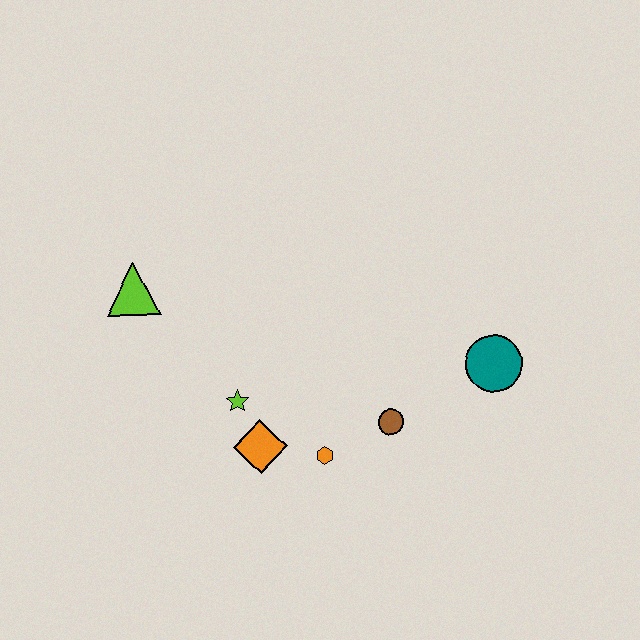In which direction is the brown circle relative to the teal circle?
The brown circle is to the left of the teal circle.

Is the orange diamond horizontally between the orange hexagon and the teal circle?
No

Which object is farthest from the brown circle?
The lime triangle is farthest from the brown circle.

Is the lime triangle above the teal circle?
Yes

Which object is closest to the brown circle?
The orange hexagon is closest to the brown circle.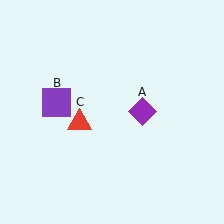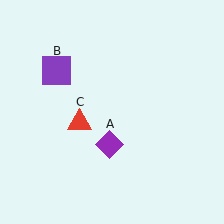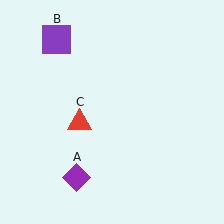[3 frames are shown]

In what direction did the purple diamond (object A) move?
The purple diamond (object A) moved down and to the left.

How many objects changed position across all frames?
2 objects changed position: purple diamond (object A), purple square (object B).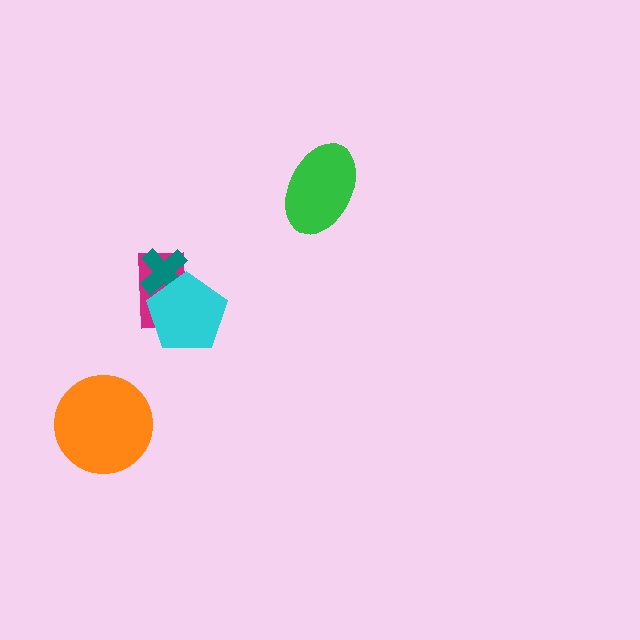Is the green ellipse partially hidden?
No, no other shape covers it.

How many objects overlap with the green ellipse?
0 objects overlap with the green ellipse.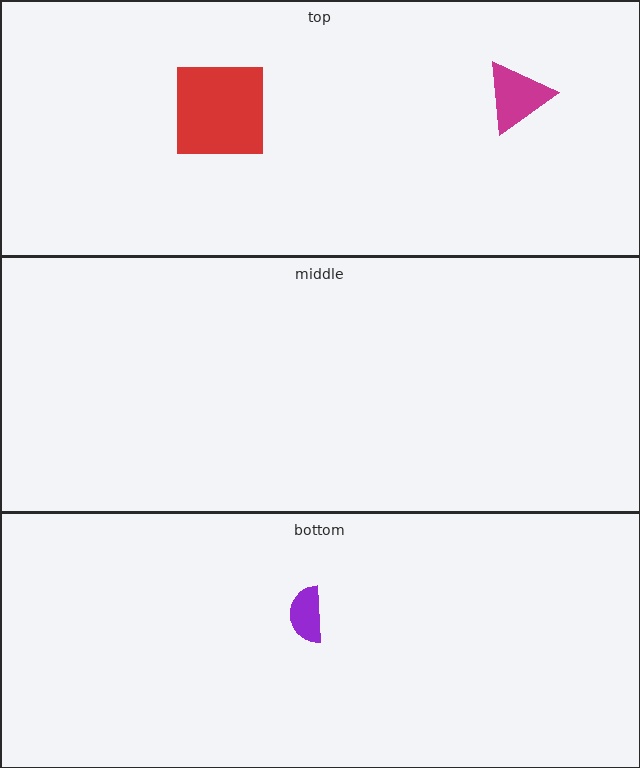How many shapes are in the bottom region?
1.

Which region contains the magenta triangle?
The top region.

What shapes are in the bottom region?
The purple semicircle.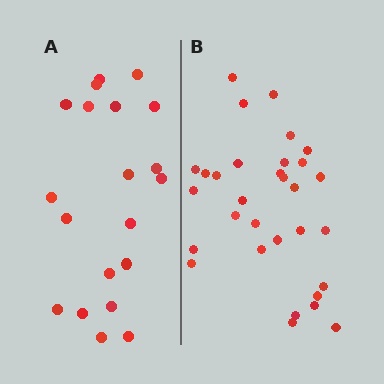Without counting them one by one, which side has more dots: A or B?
Region B (the right region) has more dots.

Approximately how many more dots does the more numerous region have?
Region B has roughly 12 or so more dots than region A.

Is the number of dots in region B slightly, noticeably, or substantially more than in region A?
Region B has substantially more. The ratio is roughly 1.6 to 1.